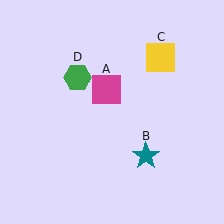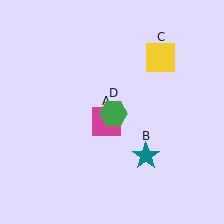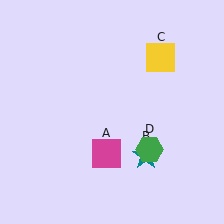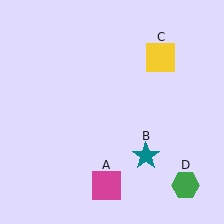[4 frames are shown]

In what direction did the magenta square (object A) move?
The magenta square (object A) moved down.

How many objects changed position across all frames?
2 objects changed position: magenta square (object A), green hexagon (object D).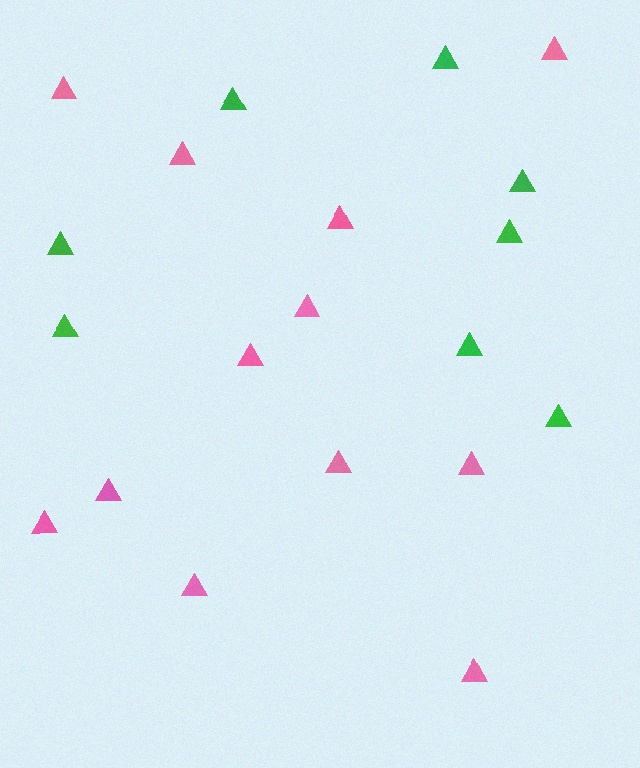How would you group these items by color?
There are 2 groups: one group of pink triangles (12) and one group of green triangles (8).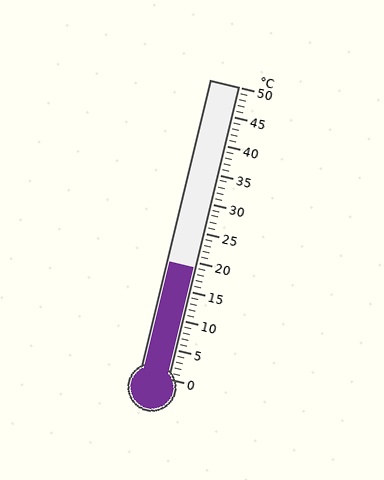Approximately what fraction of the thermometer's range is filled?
The thermometer is filled to approximately 40% of its range.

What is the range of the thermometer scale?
The thermometer scale ranges from 0°C to 50°C.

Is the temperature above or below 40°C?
The temperature is below 40°C.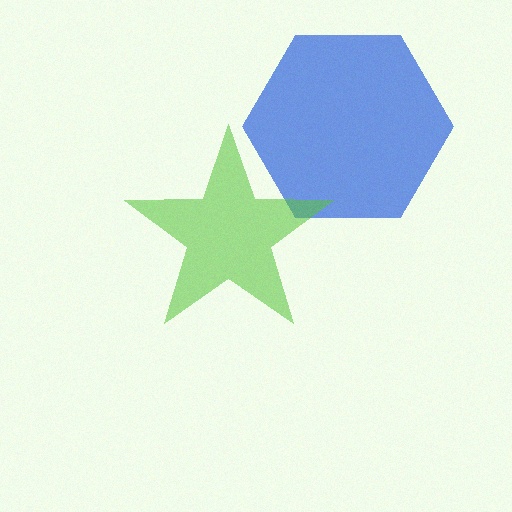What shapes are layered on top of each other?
The layered shapes are: a blue hexagon, a lime star.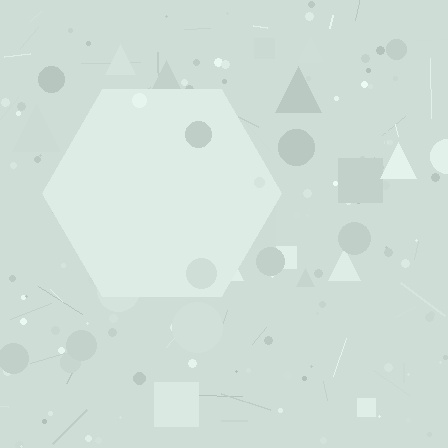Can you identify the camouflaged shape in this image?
The camouflaged shape is a hexagon.